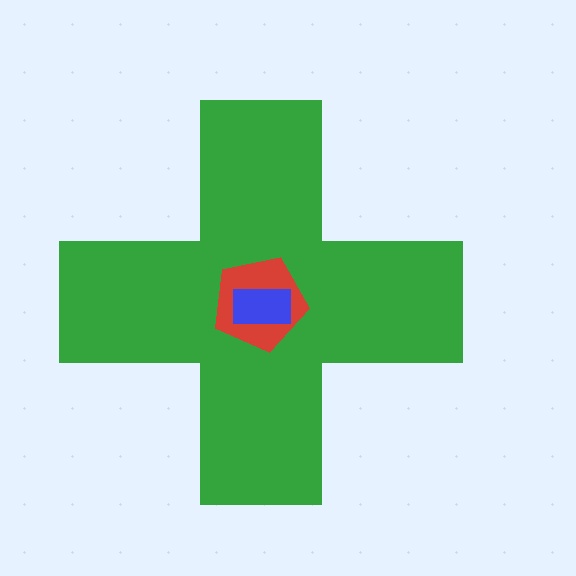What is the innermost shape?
The blue rectangle.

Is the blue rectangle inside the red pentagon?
Yes.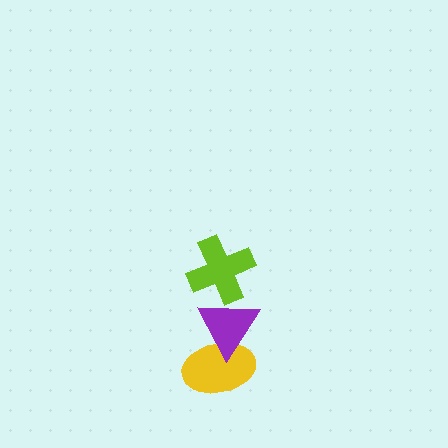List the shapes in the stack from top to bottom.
From top to bottom: the lime cross, the purple triangle, the yellow ellipse.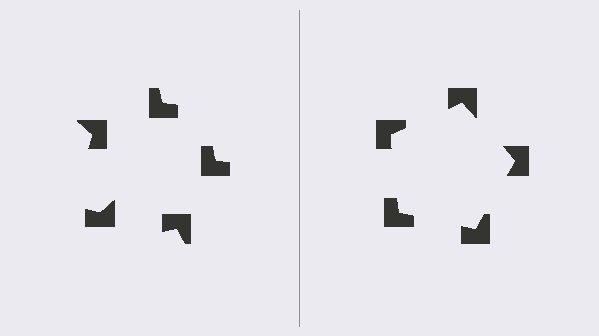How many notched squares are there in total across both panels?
10 — 5 on each side.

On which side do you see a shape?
An illusory pentagon appears on the right side. On the left side the wedge cuts are rotated, so no coherent shape forms.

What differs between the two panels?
The notched squares are positioned identically on both sides; only the wedge orientations differ. On the right they align to a pentagon; on the left they are misaligned.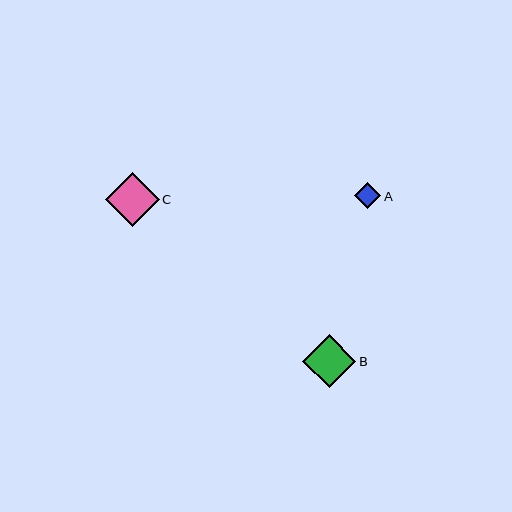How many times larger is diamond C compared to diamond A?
Diamond C is approximately 2.0 times the size of diamond A.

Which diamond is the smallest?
Diamond A is the smallest with a size of approximately 26 pixels.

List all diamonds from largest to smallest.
From largest to smallest: C, B, A.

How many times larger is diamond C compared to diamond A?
Diamond C is approximately 2.0 times the size of diamond A.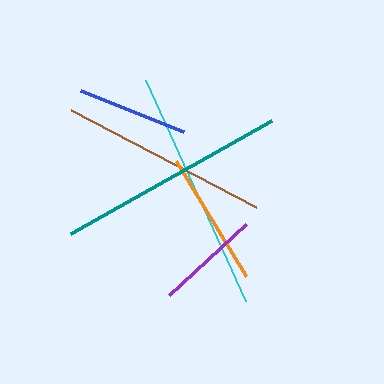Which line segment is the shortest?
The purple line is the shortest at approximately 105 pixels.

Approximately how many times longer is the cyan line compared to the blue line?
The cyan line is approximately 2.2 times the length of the blue line.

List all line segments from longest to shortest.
From longest to shortest: cyan, teal, brown, orange, blue, purple.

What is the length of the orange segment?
The orange segment is approximately 135 pixels long.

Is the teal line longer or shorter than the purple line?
The teal line is longer than the purple line.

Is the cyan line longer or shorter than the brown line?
The cyan line is longer than the brown line.